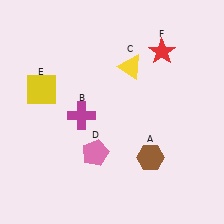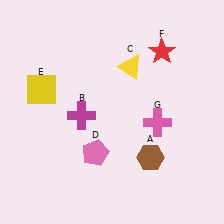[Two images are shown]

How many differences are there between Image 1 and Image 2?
There is 1 difference between the two images.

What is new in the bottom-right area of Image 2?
A pink cross (G) was added in the bottom-right area of Image 2.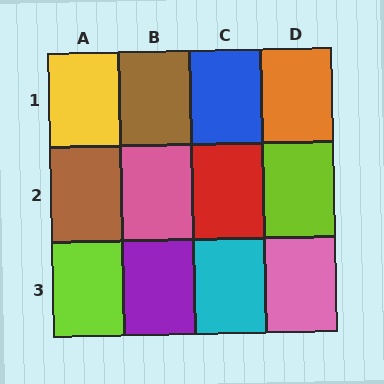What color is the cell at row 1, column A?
Yellow.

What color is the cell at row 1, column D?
Orange.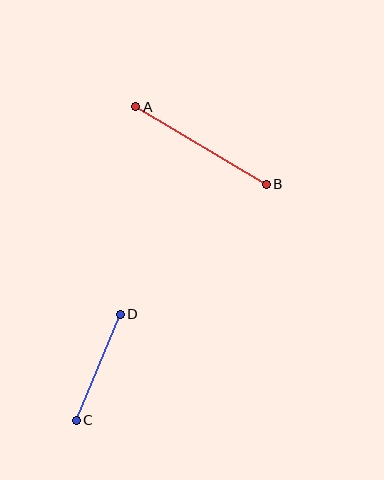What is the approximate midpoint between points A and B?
The midpoint is at approximately (201, 146) pixels.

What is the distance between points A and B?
The distance is approximately 152 pixels.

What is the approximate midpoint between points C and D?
The midpoint is at approximately (98, 367) pixels.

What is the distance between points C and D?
The distance is approximately 115 pixels.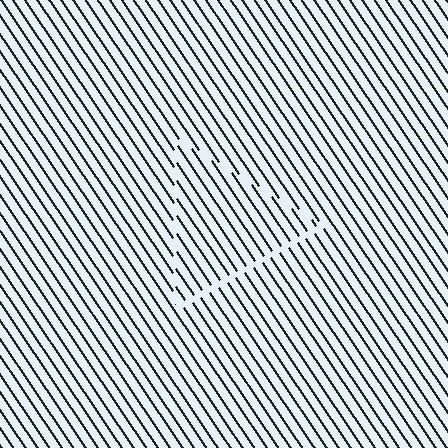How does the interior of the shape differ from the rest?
The interior of the shape contains the same grating, shifted by half a period — the contour is defined by the phase discontinuity where line-ends from the inner and outer gratings abut.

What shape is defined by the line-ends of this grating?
An illusory triangle. The interior of the shape contains the same grating, shifted by half a period — the contour is defined by the phase discontinuity where line-ends from the inner and outer gratings abut.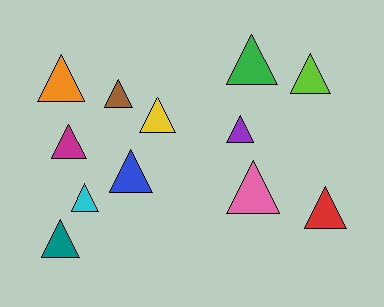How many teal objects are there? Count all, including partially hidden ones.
There is 1 teal object.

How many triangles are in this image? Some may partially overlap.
There are 12 triangles.